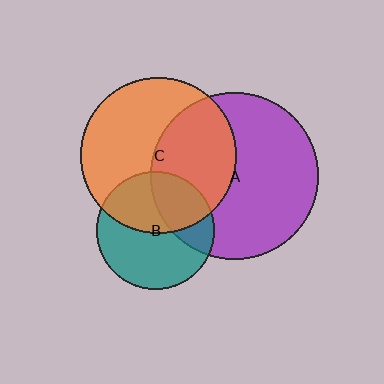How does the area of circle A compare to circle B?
Approximately 2.0 times.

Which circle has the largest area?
Circle A (purple).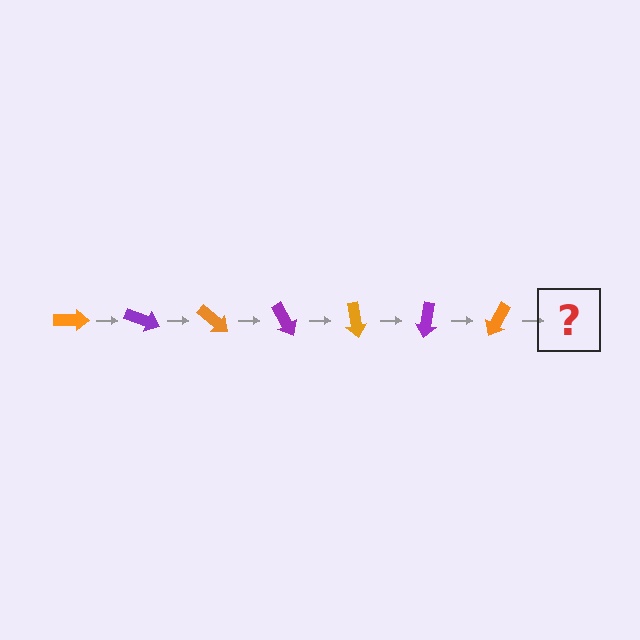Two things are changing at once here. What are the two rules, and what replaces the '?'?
The two rules are that it rotates 20 degrees each step and the color cycles through orange and purple. The '?' should be a purple arrow, rotated 140 degrees from the start.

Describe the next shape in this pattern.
It should be a purple arrow, rotated 140 degrees from the start.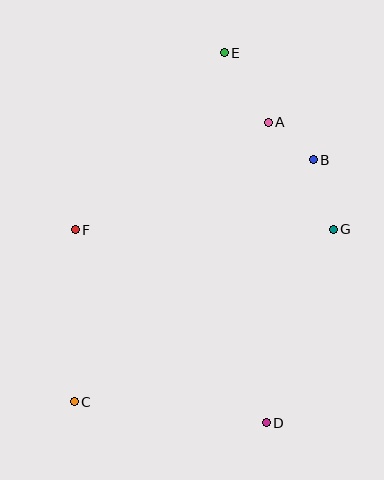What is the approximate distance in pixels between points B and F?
The distance between B and F is approximately 248 pixels.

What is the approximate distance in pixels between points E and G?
The distance between E and G is approximately 207 pixels.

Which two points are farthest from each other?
Points C and E are farthest from each other.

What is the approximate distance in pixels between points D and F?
The distance between D and F is approximately 271 pixels.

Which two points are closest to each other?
Points A and B are closest to each other.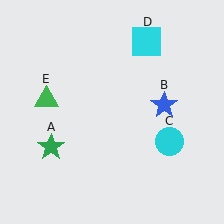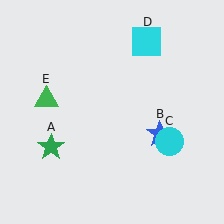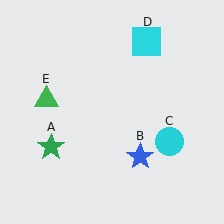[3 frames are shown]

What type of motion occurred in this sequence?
The blue star (object B) rotated clockwise around the center of the scene.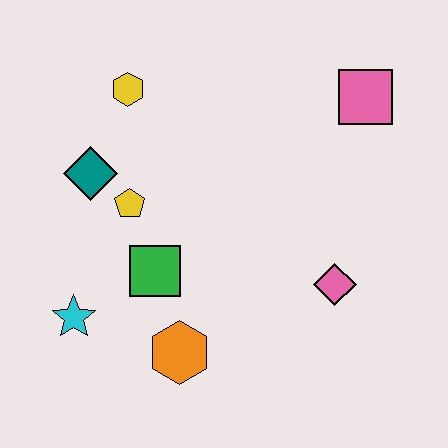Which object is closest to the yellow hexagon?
The teal diamond is closest to the yellow hexagon.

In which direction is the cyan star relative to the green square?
The cyan star is to the left of the green square.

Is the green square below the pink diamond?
No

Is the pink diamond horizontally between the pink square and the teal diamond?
Yes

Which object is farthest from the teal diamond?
The pink square is farthest from the teal diamond.